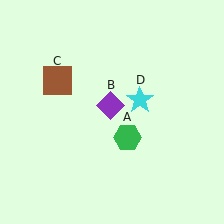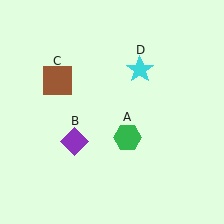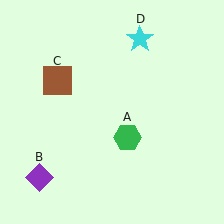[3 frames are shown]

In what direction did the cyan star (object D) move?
The cyan star (object D) moved up.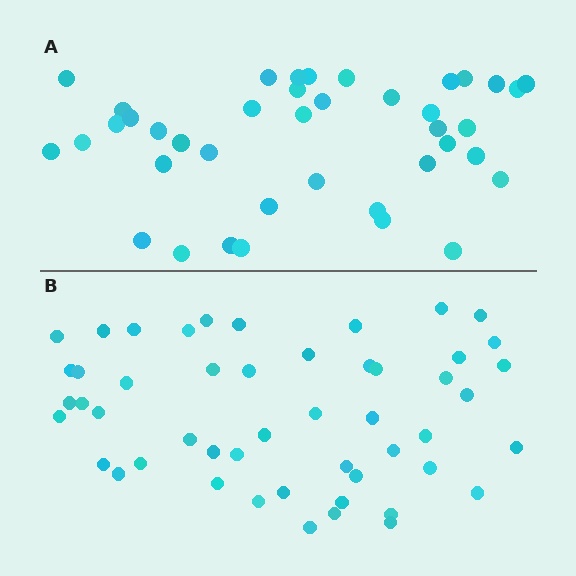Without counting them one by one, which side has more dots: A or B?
Region B (the bottom region) has more dots.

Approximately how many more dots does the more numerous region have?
Region B has roughly 10 or so more dots than region A.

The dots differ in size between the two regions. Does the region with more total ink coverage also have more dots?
No. Region A has more total ink coverage because its dots are larger, but region B actually contains more individual dots. Total area can be misleading — the number of items is what matters here.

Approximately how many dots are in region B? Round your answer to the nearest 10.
About 50 dots.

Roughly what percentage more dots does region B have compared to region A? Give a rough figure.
About 25% more.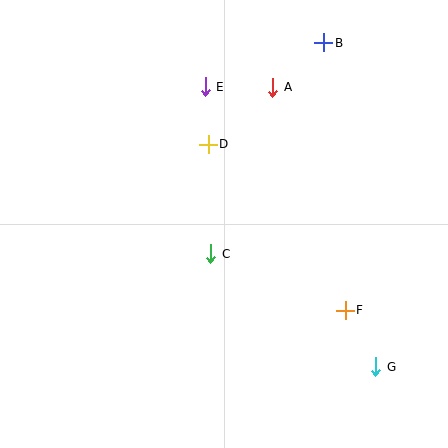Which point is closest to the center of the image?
Point C at (211, 254) is closest to the center.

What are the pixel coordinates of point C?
Point C is at (211, 254).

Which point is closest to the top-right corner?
Point B is closest to the top-right corner.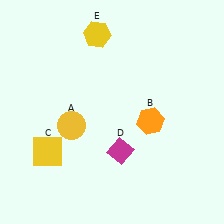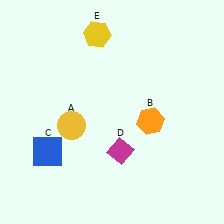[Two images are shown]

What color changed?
The square (C) changed from yellow in Image 1 to blue in Image 2.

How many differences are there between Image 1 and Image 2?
There is 1 difference between the two images.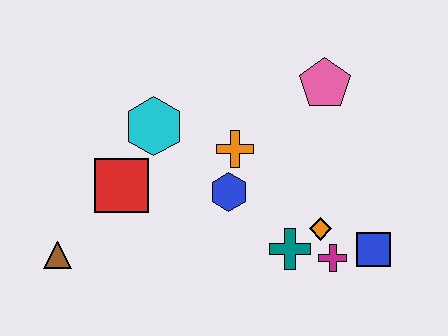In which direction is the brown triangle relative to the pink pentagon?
The brown triangle is to the left of the pink pentagon.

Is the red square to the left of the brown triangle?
No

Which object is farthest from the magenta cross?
The brown triangle is farthest from the magenta cross.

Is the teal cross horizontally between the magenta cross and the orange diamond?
No